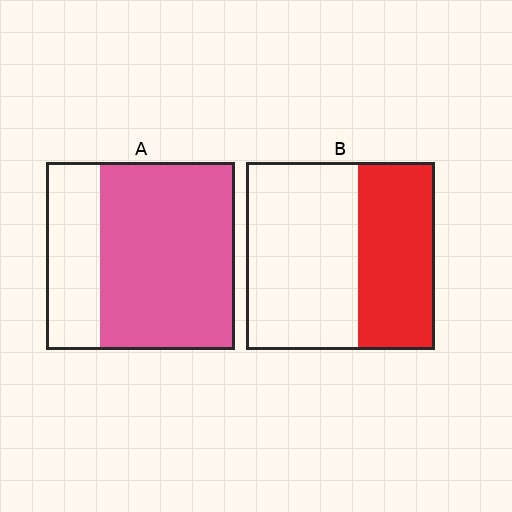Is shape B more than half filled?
No.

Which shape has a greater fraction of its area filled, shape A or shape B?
Shape A.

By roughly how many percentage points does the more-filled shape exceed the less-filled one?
By roughly 30 percentage points (A over B).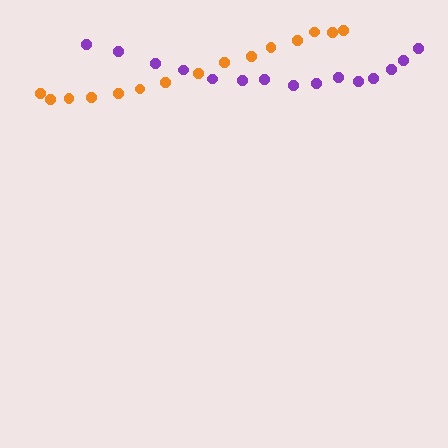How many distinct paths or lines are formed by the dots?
There are 2 distinct paths.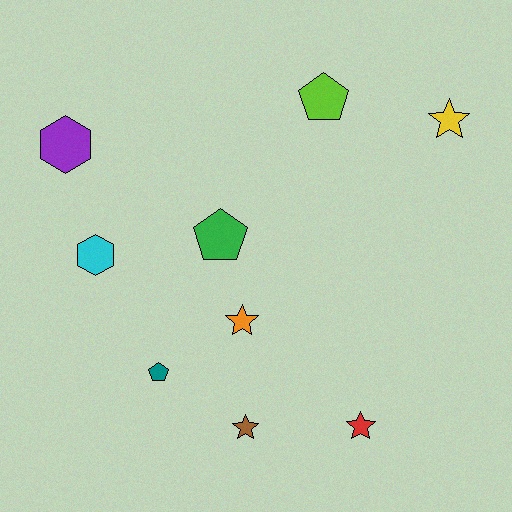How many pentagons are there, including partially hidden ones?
There are 3 pentagons.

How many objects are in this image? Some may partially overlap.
There are 9 objects.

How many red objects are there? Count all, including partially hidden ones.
There is 1 red object.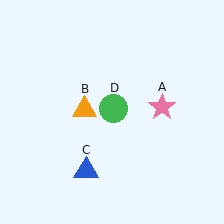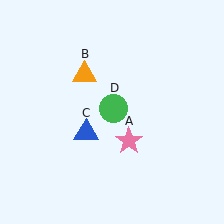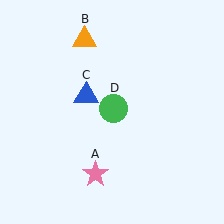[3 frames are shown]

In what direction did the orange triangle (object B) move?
The orange triangle (object B) moved up.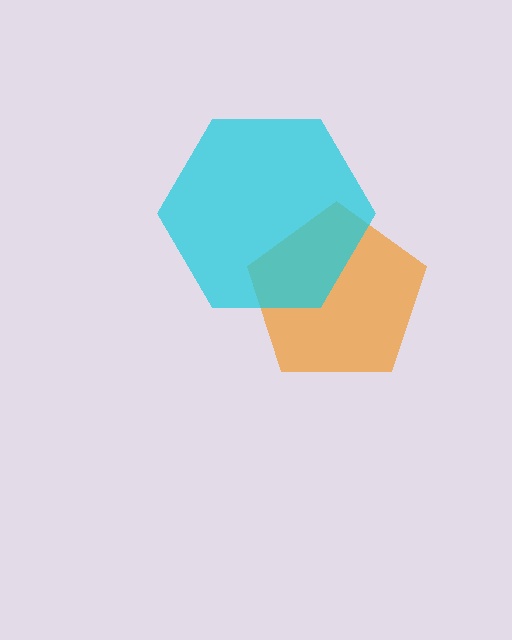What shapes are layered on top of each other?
The layered shapes are: an orange pentagon, a cyan hexagon.